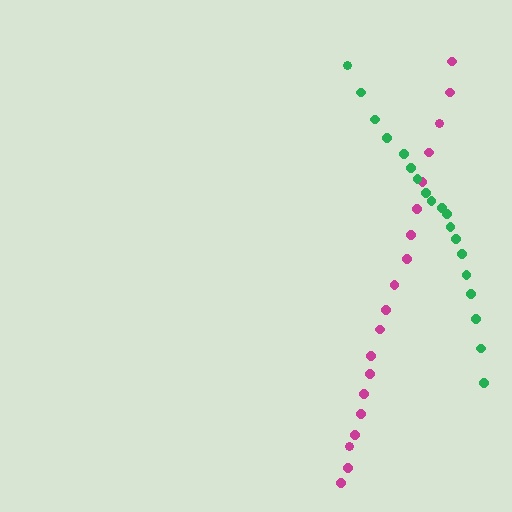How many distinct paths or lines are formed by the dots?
There are 2 distinct paths.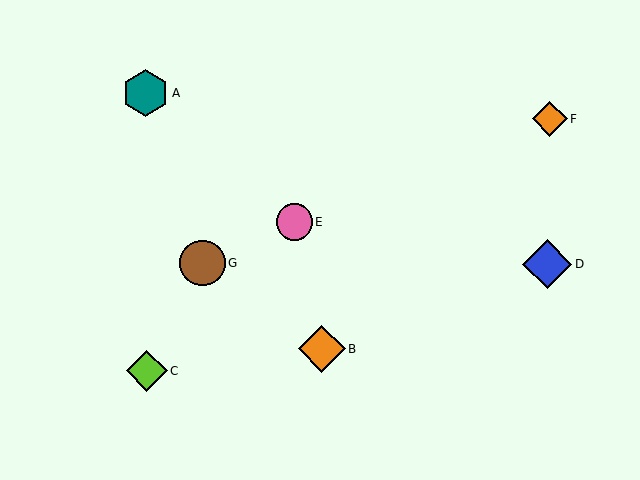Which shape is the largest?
The blue diamond (labeled D) is the largest.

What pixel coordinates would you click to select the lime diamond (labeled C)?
Click at (147, 371) to select the lime diamond C.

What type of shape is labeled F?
Shape F is an orange diamond.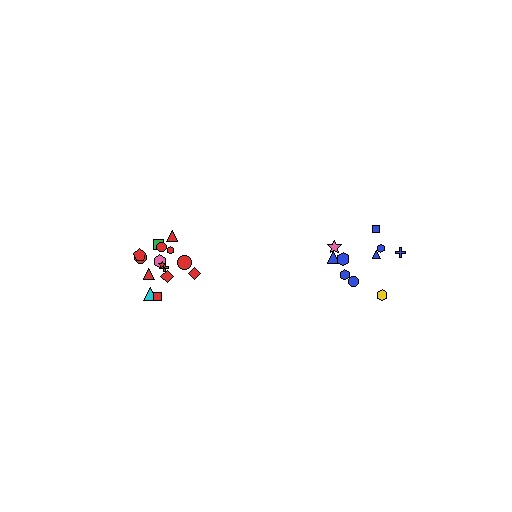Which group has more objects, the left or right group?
The left group.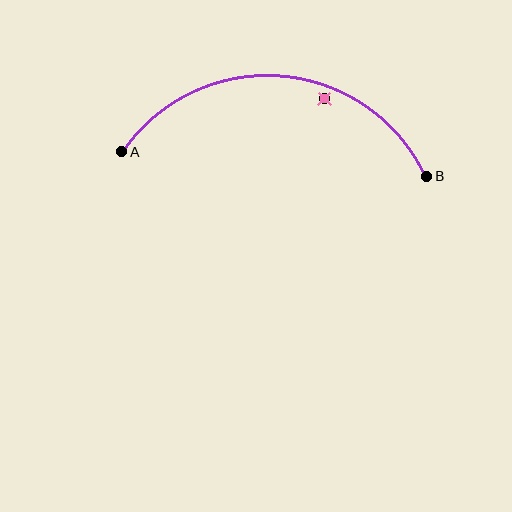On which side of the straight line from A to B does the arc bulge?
The arc bulges above the straight line connecting A and B.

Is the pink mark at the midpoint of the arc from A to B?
No — the pink mark does not lie on the arc at all. It sits slightly inside the curve.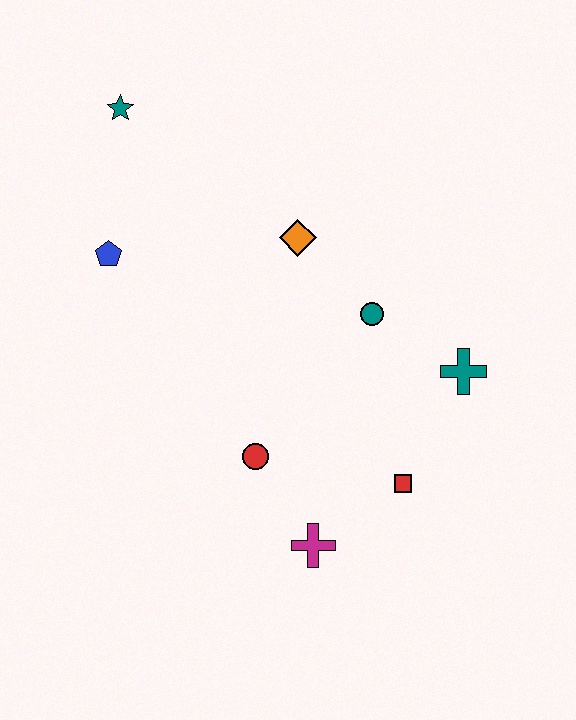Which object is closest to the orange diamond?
The teal circle is closest to the orange diamond.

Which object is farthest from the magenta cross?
The teal star is farthest from the magenta cross.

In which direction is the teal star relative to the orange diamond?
The teal star is to the left of the orange diamond.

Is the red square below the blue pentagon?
Yes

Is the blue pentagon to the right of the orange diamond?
No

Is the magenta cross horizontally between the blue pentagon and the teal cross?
Yes